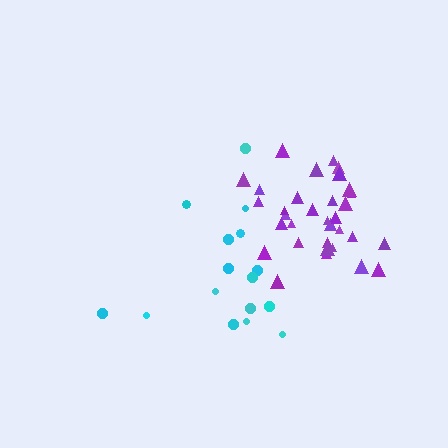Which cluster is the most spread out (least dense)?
Cyan.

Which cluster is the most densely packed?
Purple.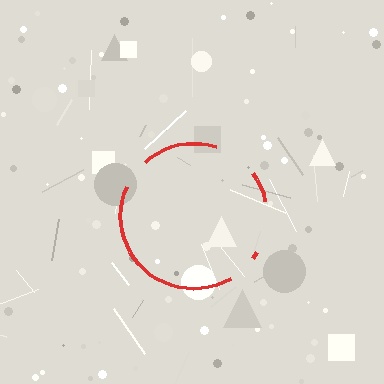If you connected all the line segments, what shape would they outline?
They would outline a circle.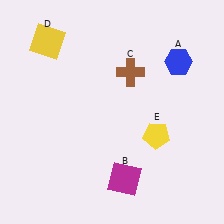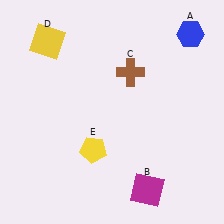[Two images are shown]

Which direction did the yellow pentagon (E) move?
The yellow pentagon (E) moved left.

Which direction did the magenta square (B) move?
The magenta square (B) moved right.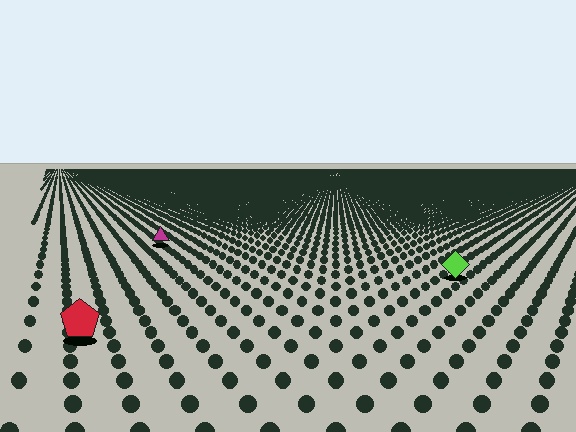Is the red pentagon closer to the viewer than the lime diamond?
Yes. The red pentagon is closer — you can tell from the texture gradient: the ground texture is coarser near it.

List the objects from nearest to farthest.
From nearest to farthest: the red pentagon, the lime diamond, the magenta triangle.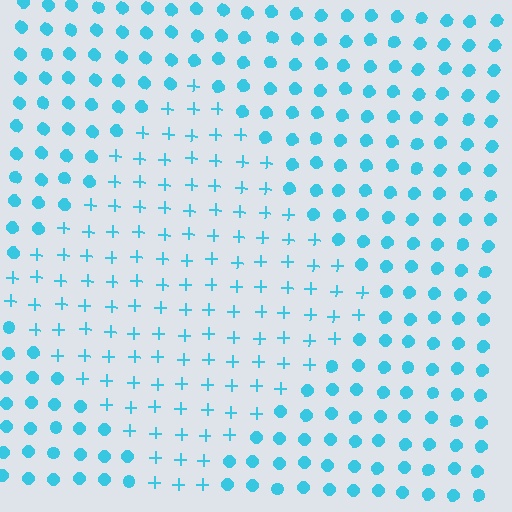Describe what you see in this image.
The image is filled with small cyan elements arranged in a uniform grid. A diamond-shaped region contains plus signs, while the surrounding area contains circles. The boundary is defined purely by the change in element shape.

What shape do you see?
I see a diamond.